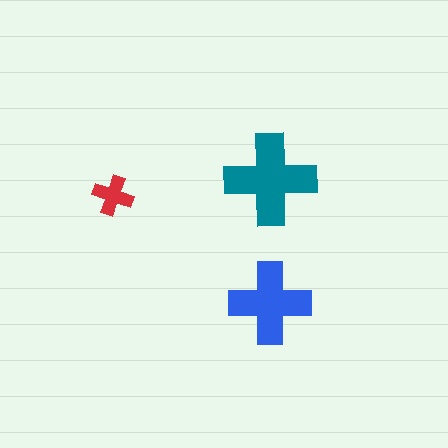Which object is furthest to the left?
The red cross is leftmost.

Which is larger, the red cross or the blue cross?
The blue one.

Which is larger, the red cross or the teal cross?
The teal one.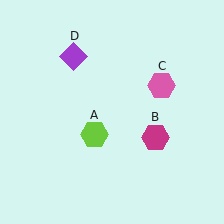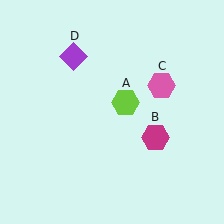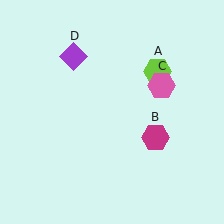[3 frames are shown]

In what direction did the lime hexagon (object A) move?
The lime hexagon (object A) moved up and to the right.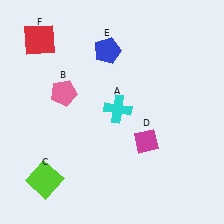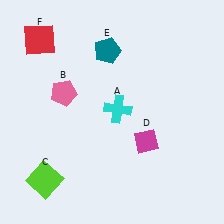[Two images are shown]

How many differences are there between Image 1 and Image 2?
There is 1 difference between the two images.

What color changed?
The pentagon (E) changed from blue in Image 1 to teal in Image 2.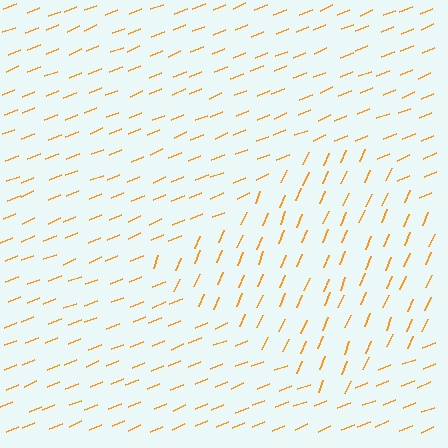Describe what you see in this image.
The image is filled with small orange line segments. A diamond region in the image has lines oriented differently from the surrounding lines, creating a visible texture boundary.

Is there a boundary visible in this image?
Yes, there is a texture boundary formed by a change in line orientation.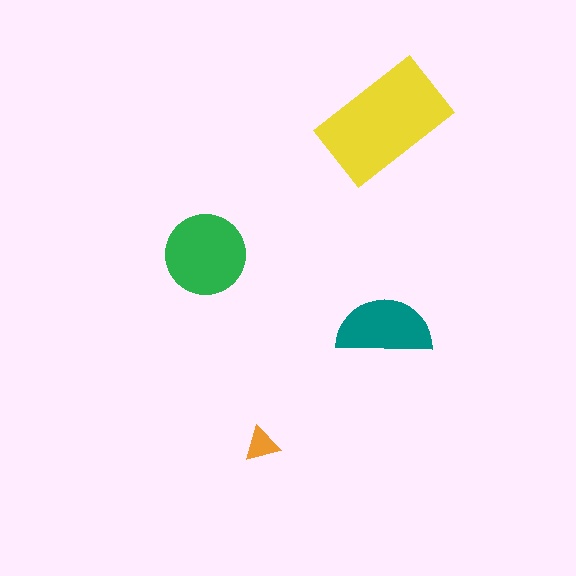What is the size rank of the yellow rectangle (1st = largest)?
1st.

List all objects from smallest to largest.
The orange triangle, the teal semicircle, the green circle, the yellow rectangle.